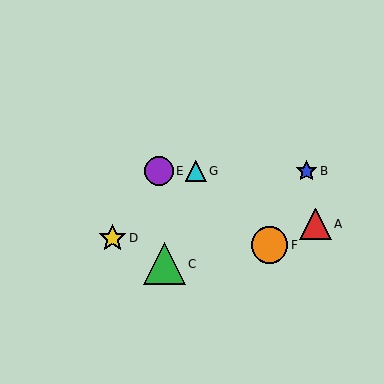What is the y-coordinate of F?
Object F is at y≈245.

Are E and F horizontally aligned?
No, E is at y≈171 and F is at y≈245.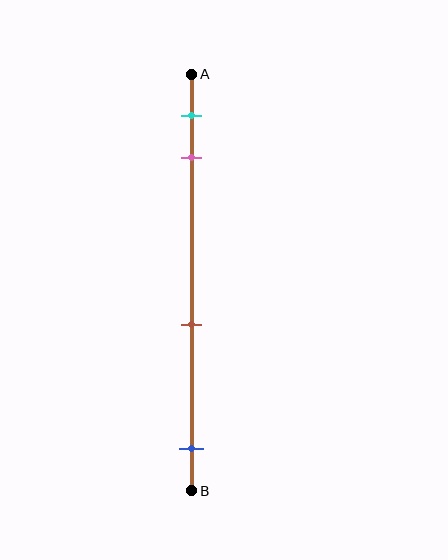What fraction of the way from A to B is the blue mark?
The blue mark is approximately 90% (0.9) of the way from A to B.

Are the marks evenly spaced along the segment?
No, the marks are not evenly spaced.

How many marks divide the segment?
There are 4 marks dividing the segment.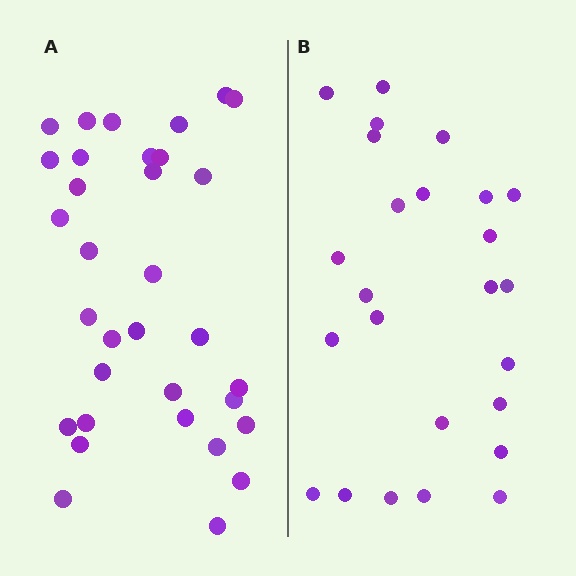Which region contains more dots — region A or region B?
Region A (the left region) has more dots.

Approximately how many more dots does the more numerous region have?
Region A has roughly 8 or so more dots than region B.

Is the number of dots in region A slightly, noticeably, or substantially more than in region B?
Region A has noticeably more, but not dramatically so. The ratio is roughly 1.3 to 1.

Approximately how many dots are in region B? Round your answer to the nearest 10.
About 20 dots. (The exact count is 25, which rounds to 20.)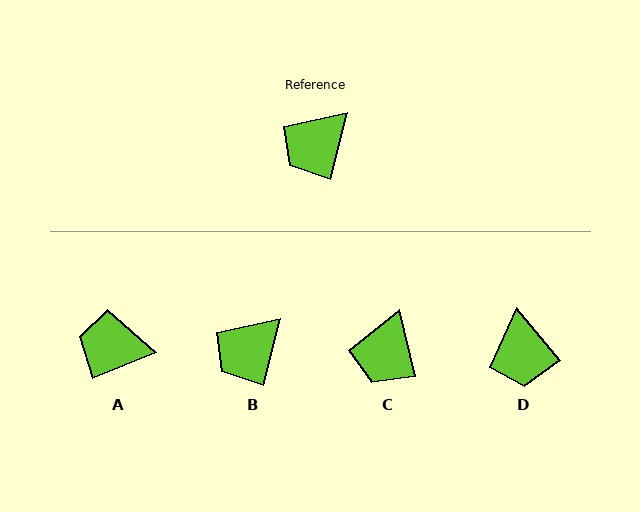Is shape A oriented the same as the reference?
No, it is off by about 54 degrees.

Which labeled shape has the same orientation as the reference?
B.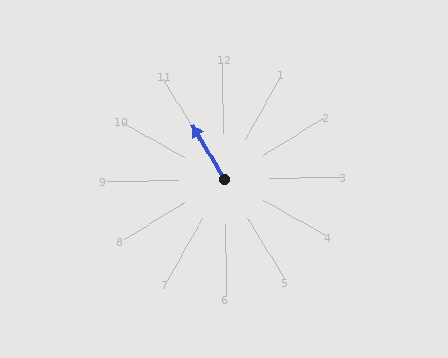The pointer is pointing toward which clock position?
Roughly 11 o'clock.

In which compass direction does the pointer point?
Northwest.